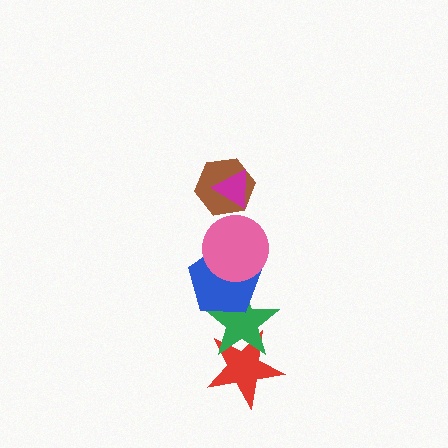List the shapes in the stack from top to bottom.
From top to bottom: the magenta triangle, the brown hexagon, the pink circle, the blue pentagon, the green star, the red star.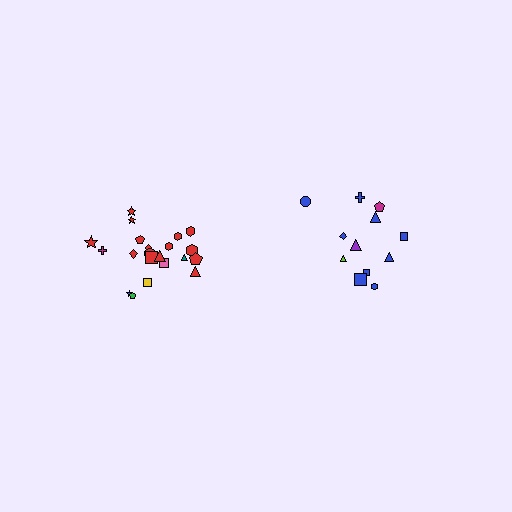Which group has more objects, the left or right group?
The left group.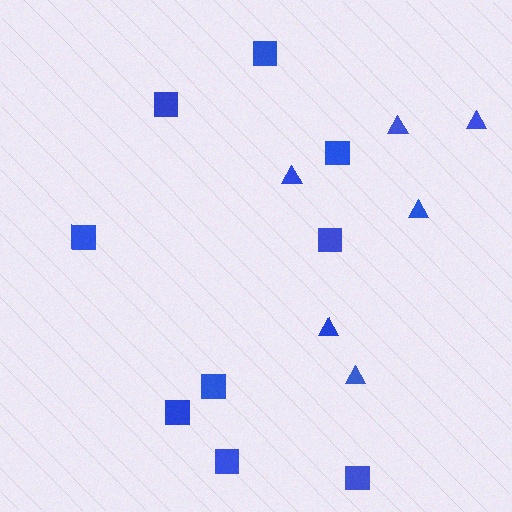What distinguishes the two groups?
There are 2 groups: one group of squares (9) and one group of triangles (6).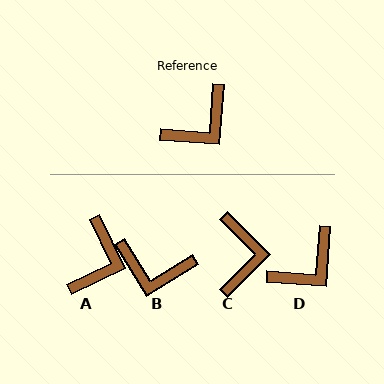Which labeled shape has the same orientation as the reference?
D.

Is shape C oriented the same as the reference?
No, it is off by about 49 degrees.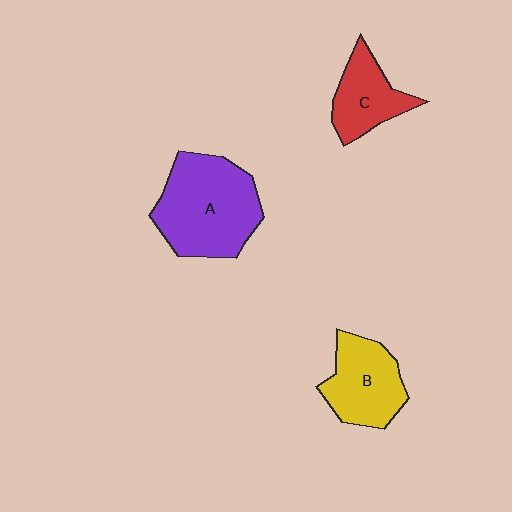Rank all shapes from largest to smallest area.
From largest to smallest: A (purple), B (yellow), C (red).